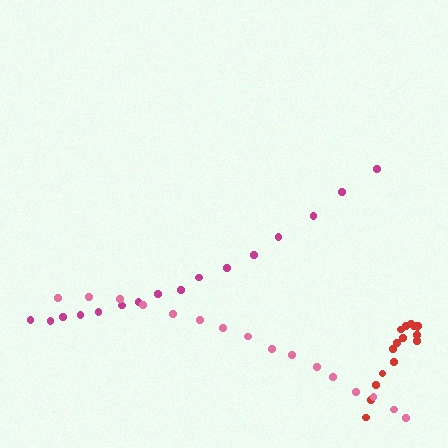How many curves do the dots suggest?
There are 3 distinct paths.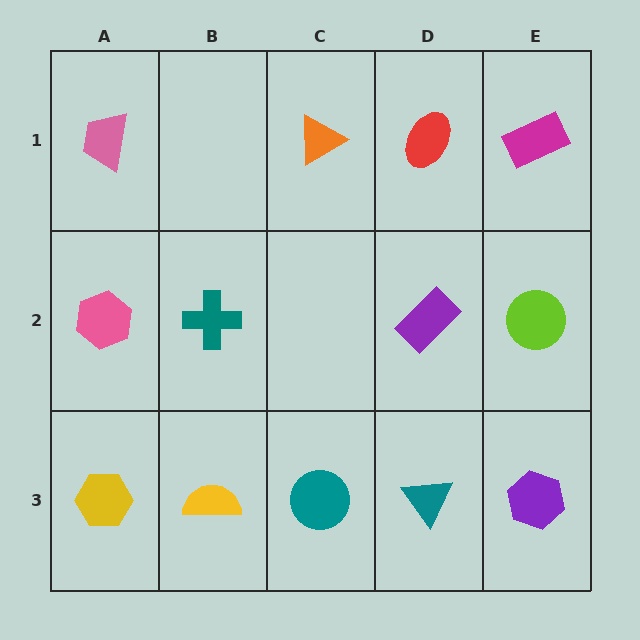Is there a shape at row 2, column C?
No, that cell is empty.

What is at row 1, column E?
A magenta rectangle.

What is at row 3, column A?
A yellow hexagon.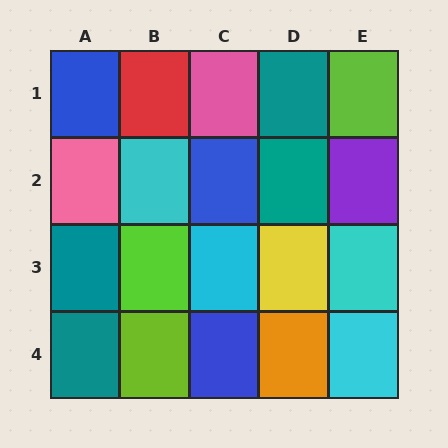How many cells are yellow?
1 cell is yellow.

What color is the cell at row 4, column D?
Orange.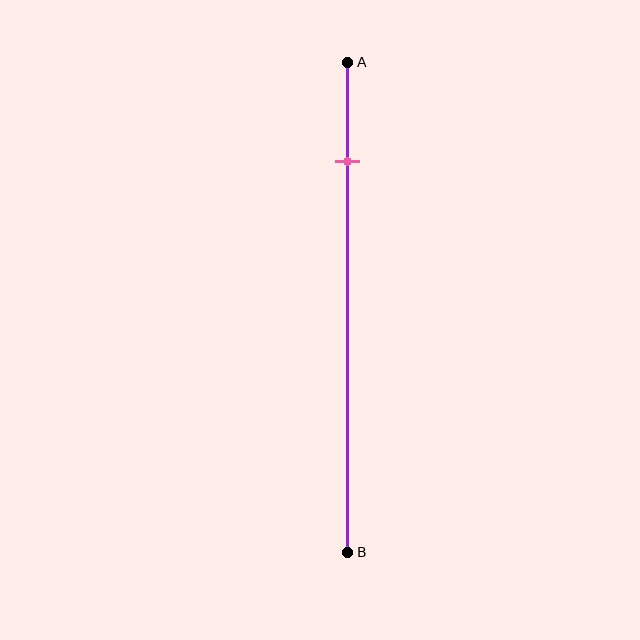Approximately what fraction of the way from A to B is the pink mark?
The pink mark is approximately 20% of the way from A to B.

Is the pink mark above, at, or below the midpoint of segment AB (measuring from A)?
The pink mark is above the midpoint of segment AB.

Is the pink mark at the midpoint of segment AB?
No, the mark is at about 20% from A, not at the 50% midpoint.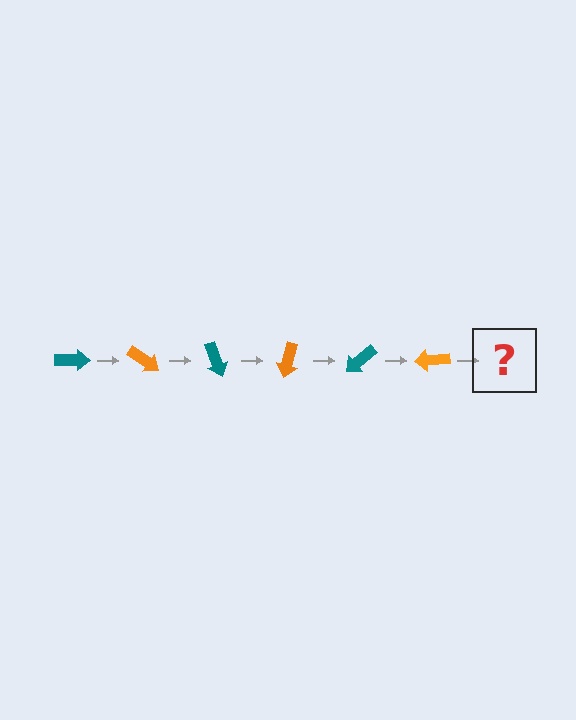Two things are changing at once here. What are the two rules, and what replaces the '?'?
The two rules are that it rotates 35 degrees each step and the color cycles through teal and orange. The '?' should be a teal arrow, rotated 210 degrees from the start.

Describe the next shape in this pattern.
It should be a teal arrow, rotated 210 degrees from the start.